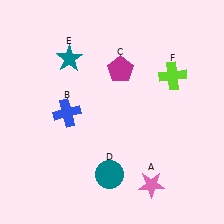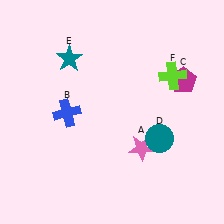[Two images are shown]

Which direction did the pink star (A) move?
The pink star (A) moved up.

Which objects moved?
The objects that moved are: the pink star (A), the magenta pentagon (C), the teal circle (D).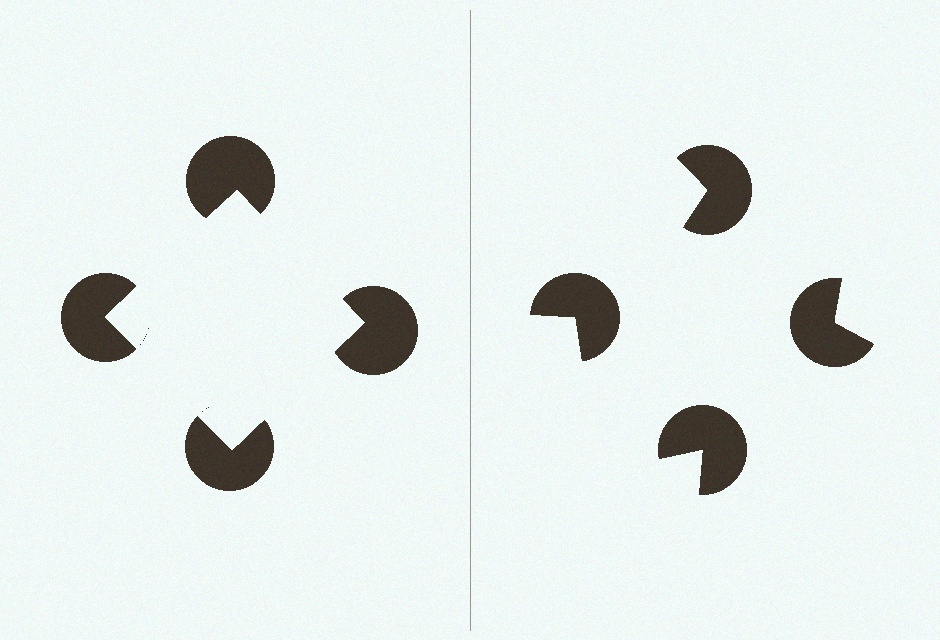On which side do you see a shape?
An illusory square appears on the left side. On the right side the wedge cuts are rotated, so no coherent shape forms.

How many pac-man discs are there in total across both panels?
8 — 4 on each side.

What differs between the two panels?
The pac-man discs are positioned identically on both sides; only the wedge orientations differ. On the left they align to a square; on the right they are misaligned.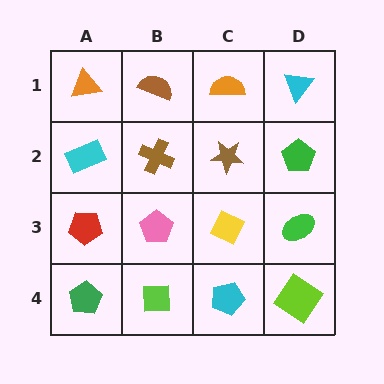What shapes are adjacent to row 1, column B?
A brown cross (row 2, column B), an orange triangle (row 1, column A), an orange semicircle (row 1, column C).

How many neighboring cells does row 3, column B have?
4.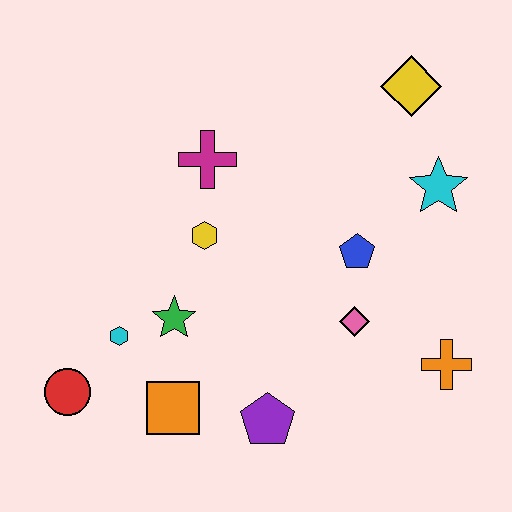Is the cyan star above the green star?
Yes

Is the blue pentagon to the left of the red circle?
No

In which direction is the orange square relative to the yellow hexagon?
The orange square is below the yellow hexagon.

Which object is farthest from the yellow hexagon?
The orange cross is farthest from the yellow hexagon.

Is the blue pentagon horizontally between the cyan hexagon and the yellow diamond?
Yes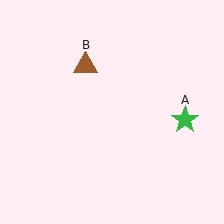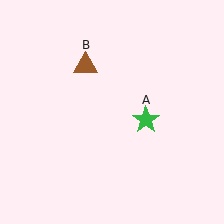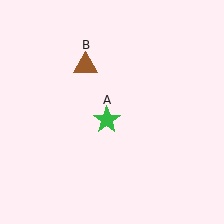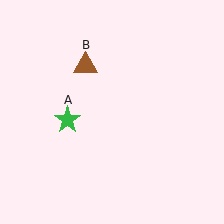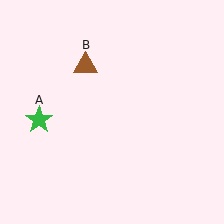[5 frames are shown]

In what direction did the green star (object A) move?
The green star (object A) moved left.